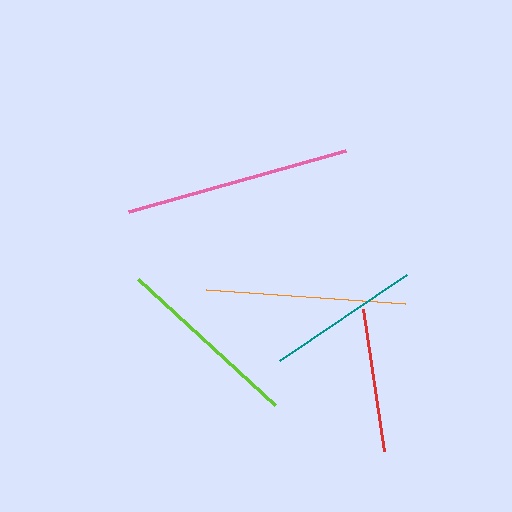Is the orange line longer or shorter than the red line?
The orange line is longer than the red line.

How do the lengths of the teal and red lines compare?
The teal and red lines are approximately the same length.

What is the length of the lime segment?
The lime segment is approximately 186 pixels long.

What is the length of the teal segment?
The teal segment is approximately 153 pixels long.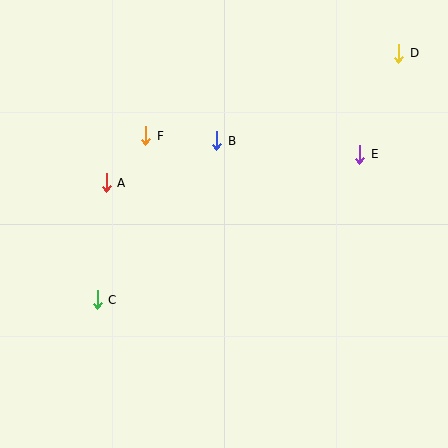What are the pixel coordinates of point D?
Point D is at (399, 53).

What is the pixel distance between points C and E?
The distance between C and E is 300 pixels.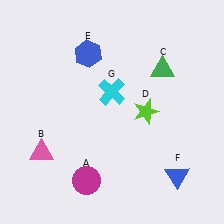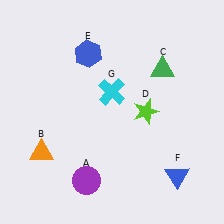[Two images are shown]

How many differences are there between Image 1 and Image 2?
There are 2 differences between the two images.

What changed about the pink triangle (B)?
In Image 1, B is pink. In Image 2, it changed to orange.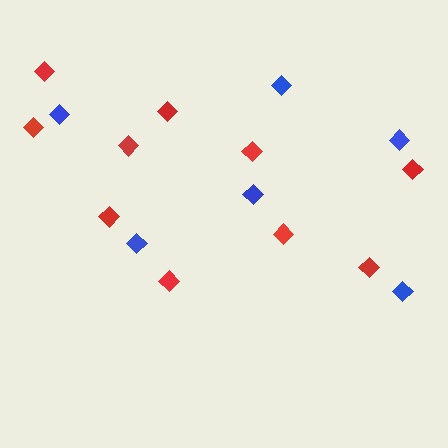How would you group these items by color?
There are 2 groups: one group of blue diamonds (6) and one group of red diamonds (10).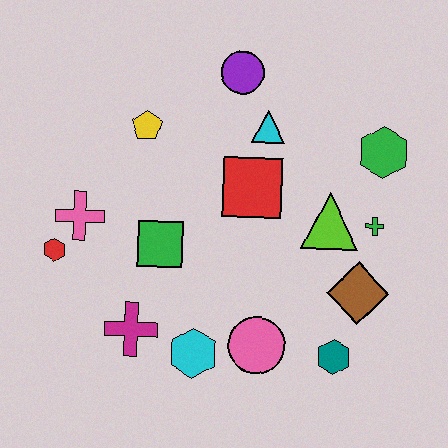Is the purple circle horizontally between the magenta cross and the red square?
Yes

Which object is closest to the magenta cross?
The cyan hexagon is closest to the magenta cross.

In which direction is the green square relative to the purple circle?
The green square is below the purple circle.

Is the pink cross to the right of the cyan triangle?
No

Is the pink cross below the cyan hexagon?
No